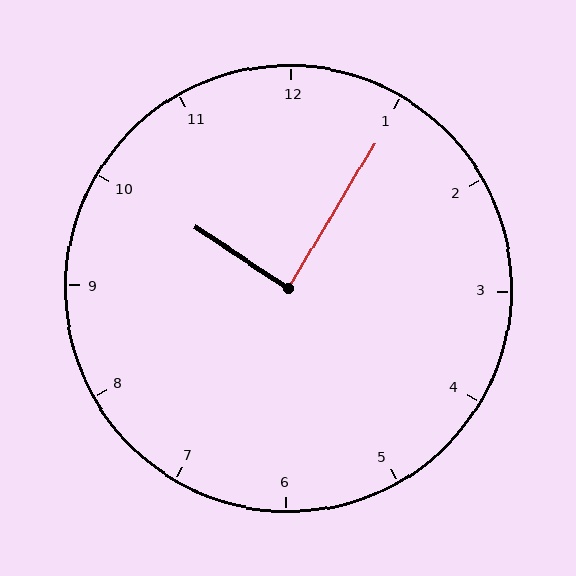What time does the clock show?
10:05.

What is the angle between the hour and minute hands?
Approximately 88 degrees.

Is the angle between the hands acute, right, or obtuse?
It is right.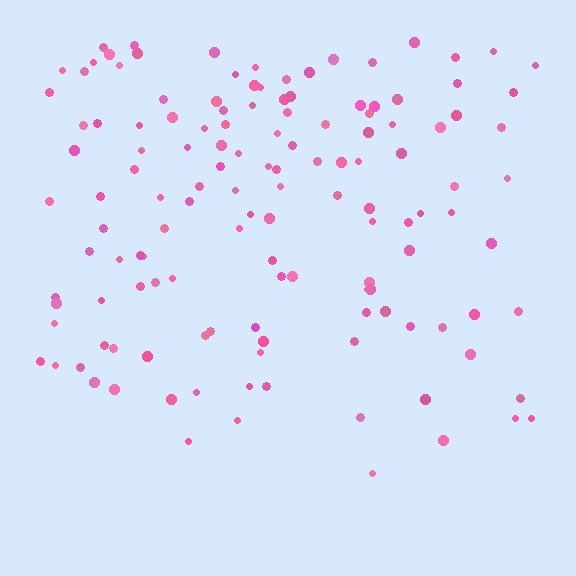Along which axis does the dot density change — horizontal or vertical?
Vertical.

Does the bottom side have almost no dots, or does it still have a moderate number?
Still a moderate number, just noticeably fewer than the top.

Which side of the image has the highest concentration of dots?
The top.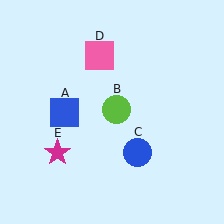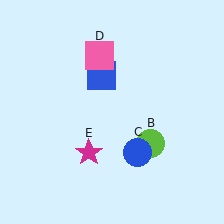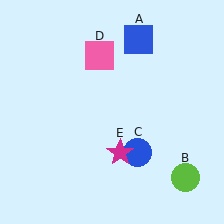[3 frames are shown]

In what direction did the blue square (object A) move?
The blue square (object A) moved up and to the right.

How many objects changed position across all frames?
3 objects changed position: blue square (object A), lime circle (object B), magenta star (object E).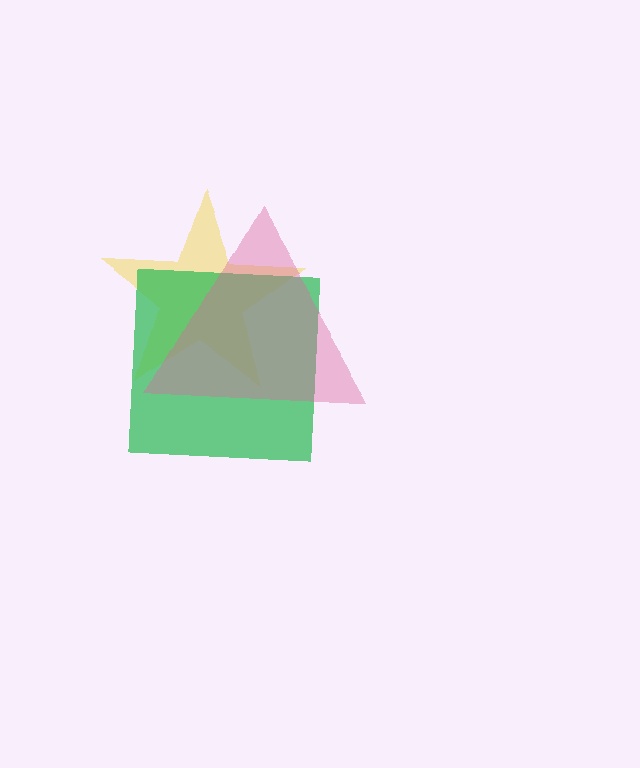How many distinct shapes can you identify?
There are 3 distinct shapes: a yellow star, a green square, a pink triangle.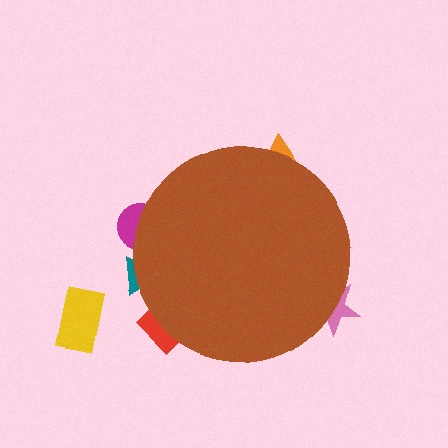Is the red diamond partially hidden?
Yes, the red diamond is partially hidden behind the brown circle.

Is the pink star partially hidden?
Yes, the pink star is partially hidden behind the brown circle.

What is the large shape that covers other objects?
A brown circle.